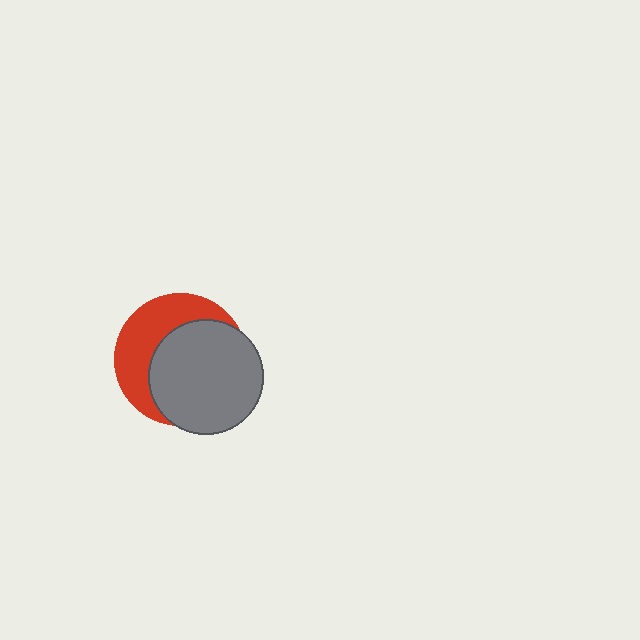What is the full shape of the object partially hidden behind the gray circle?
The partially hidden object is a red circle.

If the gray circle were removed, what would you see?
You would see the complete red circle.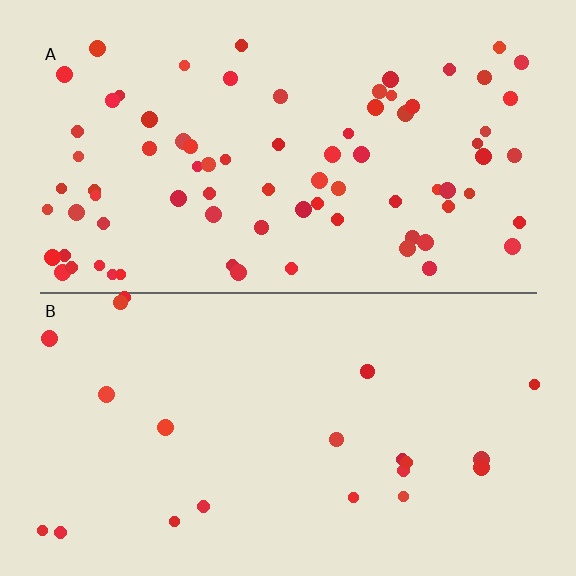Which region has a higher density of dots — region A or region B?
A (the top).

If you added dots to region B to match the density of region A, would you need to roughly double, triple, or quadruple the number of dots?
Approximately quadruple.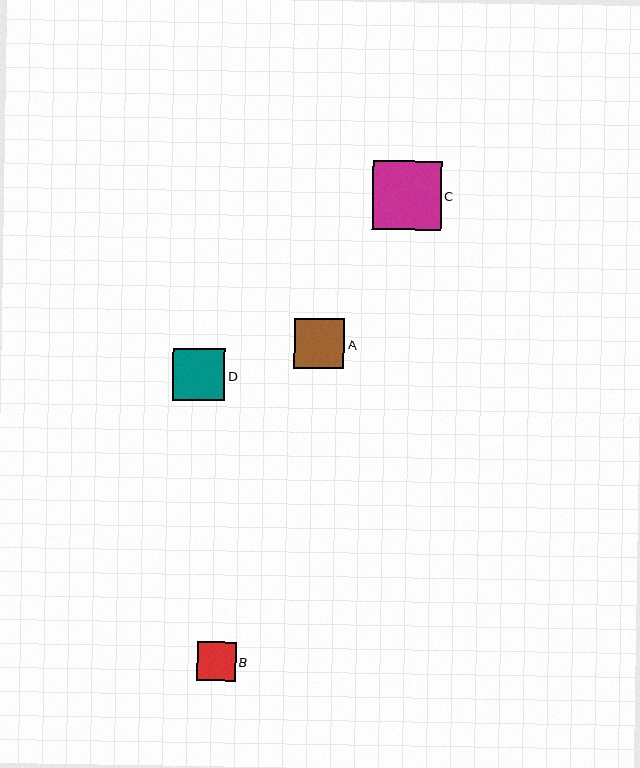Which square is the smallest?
Square B is the smallest with a size of approximately 39 pixels.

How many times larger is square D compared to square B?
Square D is approximately 1.4 times the size of square B.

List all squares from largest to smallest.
From largest to smallest: C, D, A, B.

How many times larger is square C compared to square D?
Square C is approximately 1.3 times the size of square D.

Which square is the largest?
Square C is the largest with a size of approximately 69 pixels.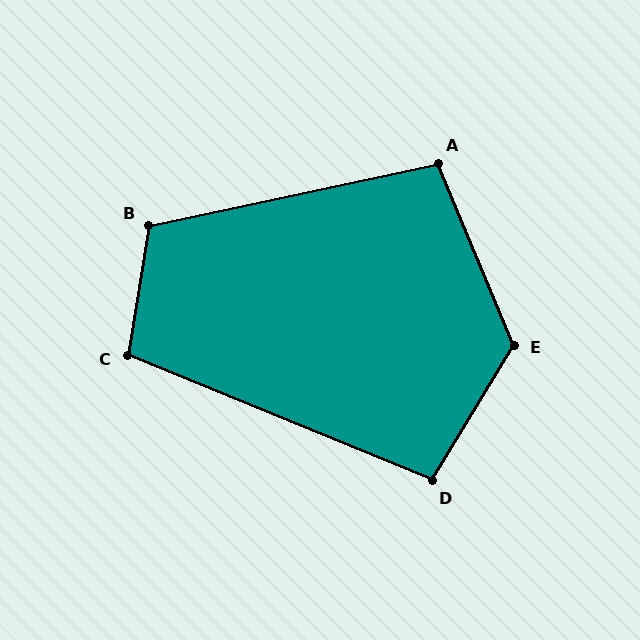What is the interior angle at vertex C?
Approximately 103 degrees (obtuse).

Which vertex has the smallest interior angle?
D, at approximately 99 degrees.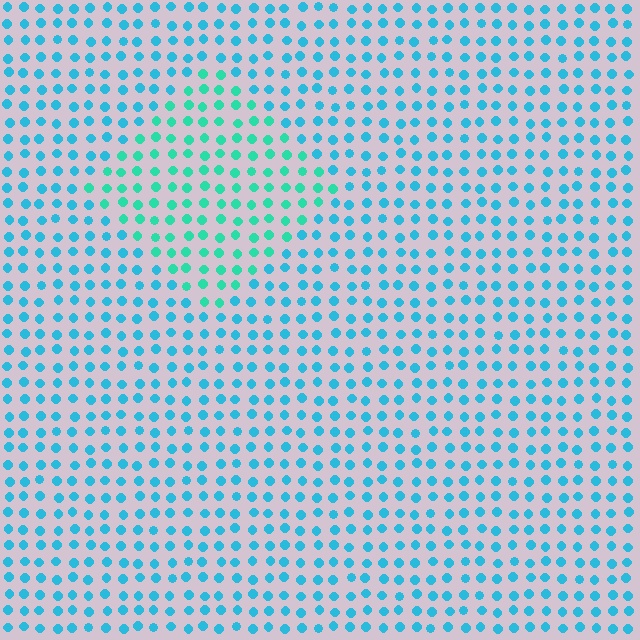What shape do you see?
I see a diamond.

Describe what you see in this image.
The image is filled with small cyan elements in a uniform arrangement. A diamond-shaped region is visible where the elements are tinted to a slightly different hue, forming a subtle color boundary.